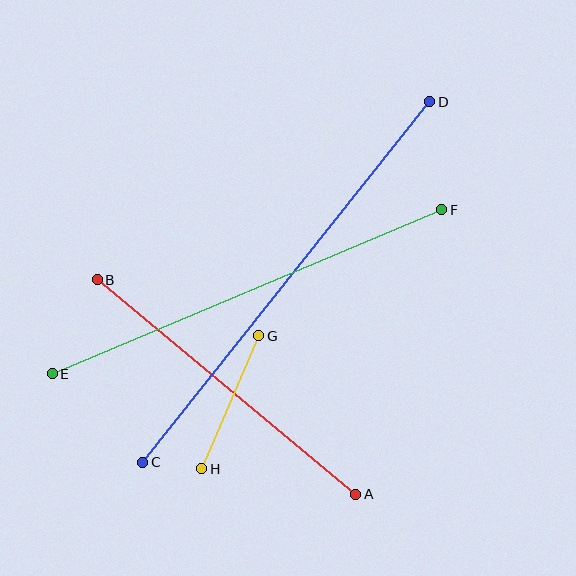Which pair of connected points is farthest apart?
Points C and D are farthest apart.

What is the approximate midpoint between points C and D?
The midpoint is at approximately (286, 282) pixels.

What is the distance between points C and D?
The distance is approximately 461 pixels.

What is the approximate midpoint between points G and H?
The midpoint is at approximately (230, 402) pixels.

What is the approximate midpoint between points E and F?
The midpoint is at approximately (247, 292) pixels.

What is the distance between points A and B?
The distance is approximately 336 pixels.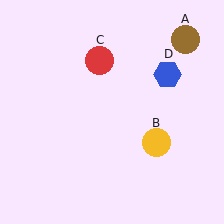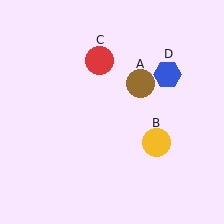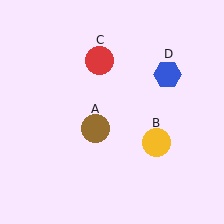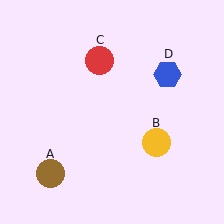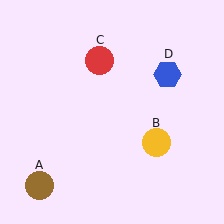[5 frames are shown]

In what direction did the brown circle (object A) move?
The brown circle (object A) moved down and to the left.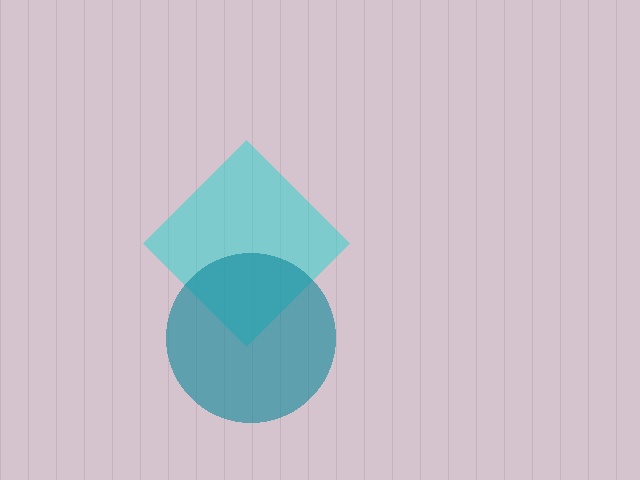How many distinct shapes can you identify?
There are 2 distinct shapes: a cyan diamond, a teal circle.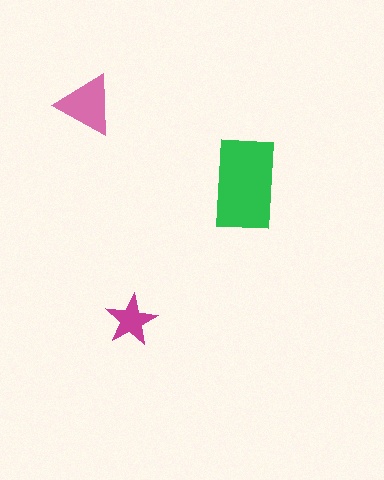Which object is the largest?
The green rectangle.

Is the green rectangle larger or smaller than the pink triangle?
Larger.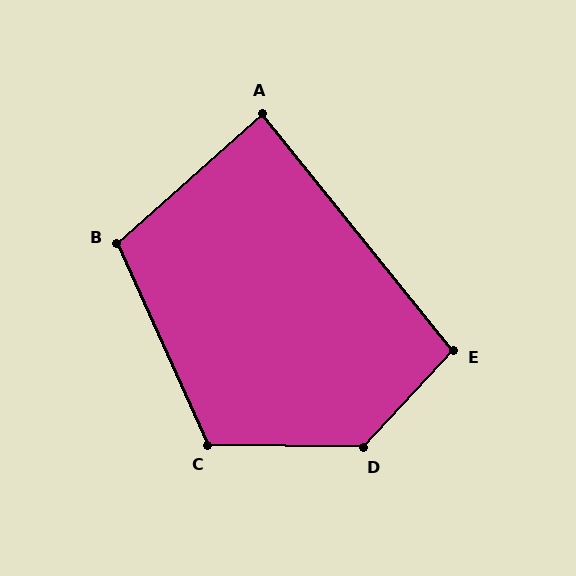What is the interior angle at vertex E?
Approximately 98 degrees (obtuse).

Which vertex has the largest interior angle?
D, at approximately 132 degrees.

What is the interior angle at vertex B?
Approximately 108 degrees (obtuse).